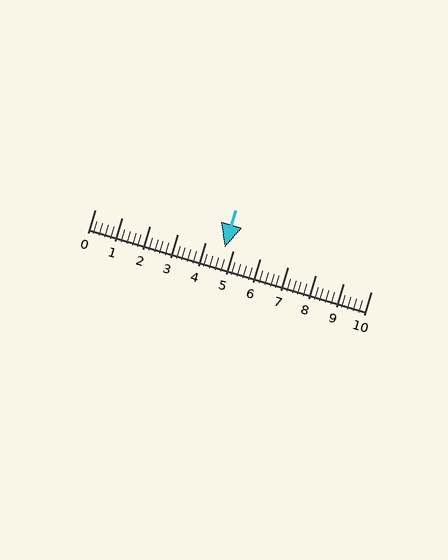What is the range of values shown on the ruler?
The ruler shows values from 0 to 10.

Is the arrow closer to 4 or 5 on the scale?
The arrow is closer to 5.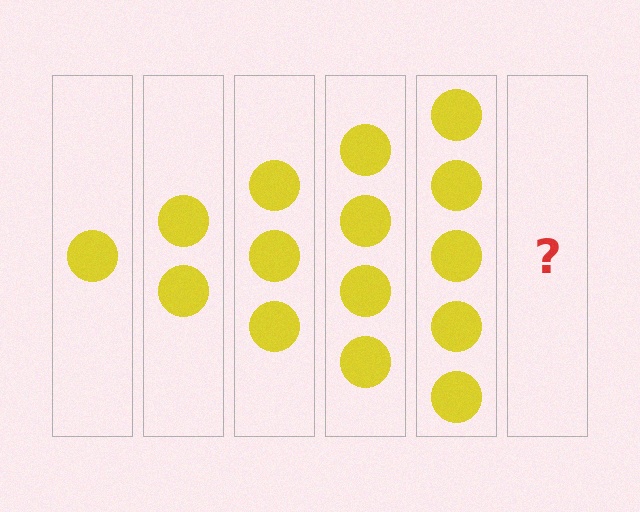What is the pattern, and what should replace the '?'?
The pattern is that each step adds one more circle. The '?' should be 6 circles.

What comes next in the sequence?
The next element should be 6 circles.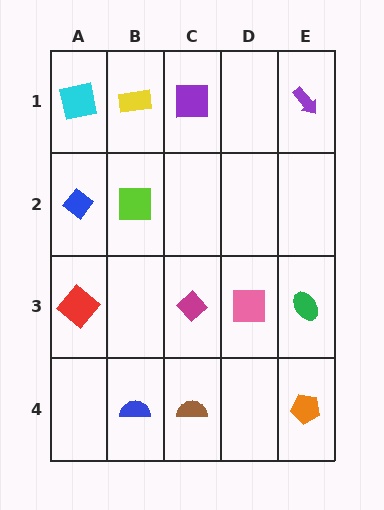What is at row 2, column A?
A blue diamond.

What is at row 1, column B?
A yellow rectangle.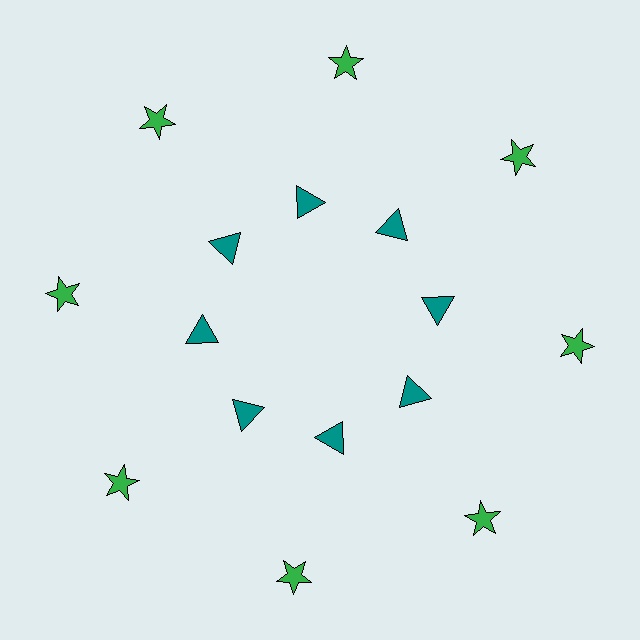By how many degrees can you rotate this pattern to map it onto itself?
The pattern maps onto itself every 45 degrees of rotation.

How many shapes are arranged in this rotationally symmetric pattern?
There are 16 shapes, arranged in 8 groups of 2.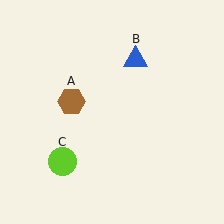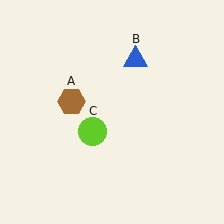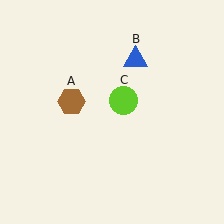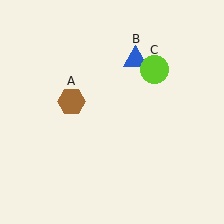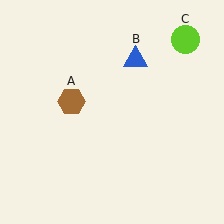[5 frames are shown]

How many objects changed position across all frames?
1 object changed position: lime circle (object C).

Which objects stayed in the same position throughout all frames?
Brown hexagon (object A) and blue triangle (object B) remained stationary.